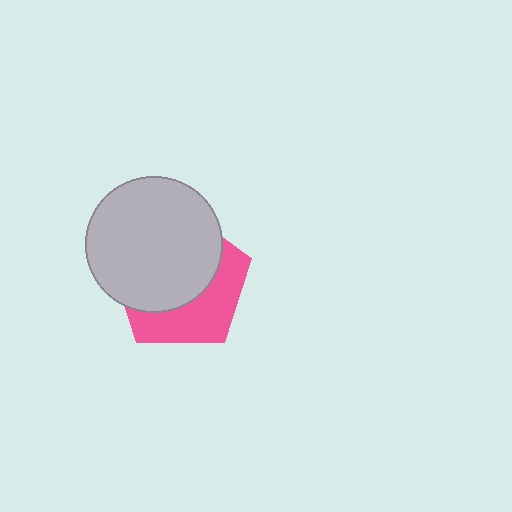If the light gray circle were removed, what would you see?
You would see the complete pink pentagon.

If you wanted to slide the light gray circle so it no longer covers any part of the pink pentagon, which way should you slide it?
Slide it toward the upper-left — that is the most direct way to separate the two shapes.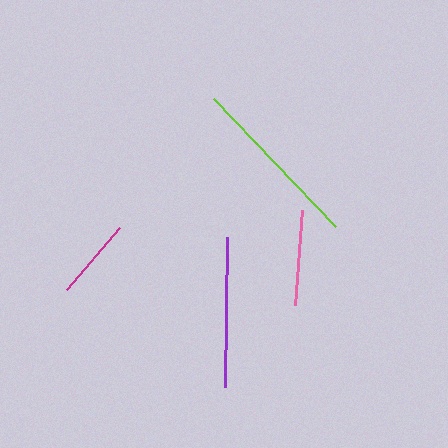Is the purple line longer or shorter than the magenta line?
The purple line is longer than the magenta line.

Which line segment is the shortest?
The magenta line is the shortest at approximately 82 pixels.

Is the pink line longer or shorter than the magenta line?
The pink line is longer than the magenta line.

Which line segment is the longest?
The lime line is the longest at approximately 176 pixels.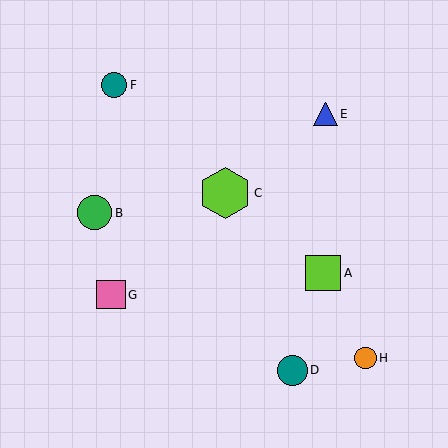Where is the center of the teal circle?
The center of the teal circle is at (114, 85).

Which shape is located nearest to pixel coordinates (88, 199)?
The green circle (labeled B) at (94, 213) is nearest to that location.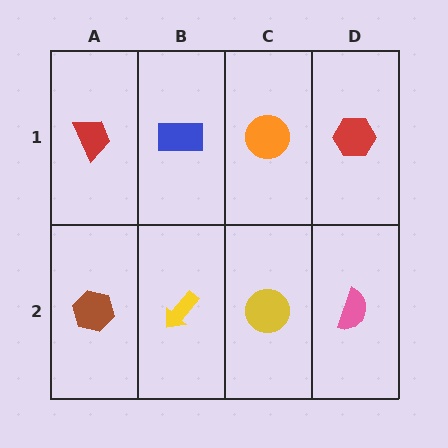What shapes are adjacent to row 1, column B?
A yellow arrow (row 2, column B), a red trapezoid (row 1, column A), an orange circle (row 1, column C).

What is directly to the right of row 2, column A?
A yellow arrow.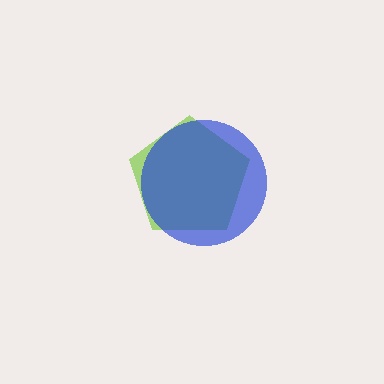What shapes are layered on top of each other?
The layered shapes are: a lime pentagon, a blue circle.